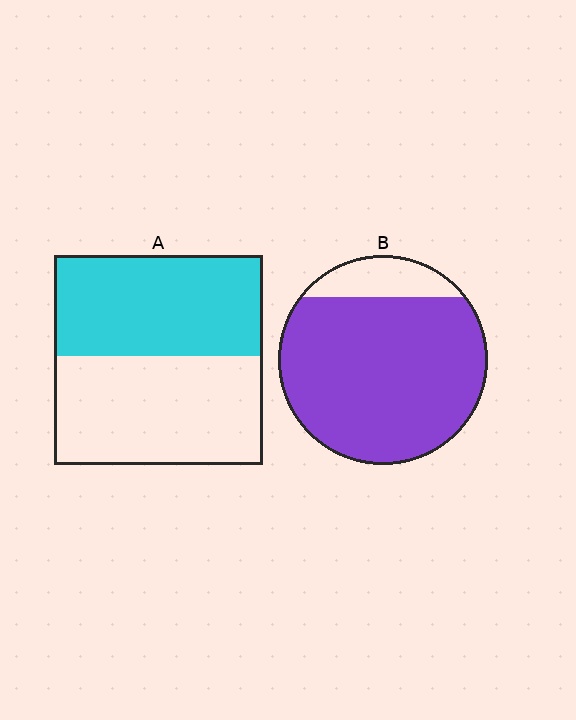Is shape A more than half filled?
Roughly half.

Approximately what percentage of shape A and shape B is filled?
A is approximately 50% and B is approximately 85%.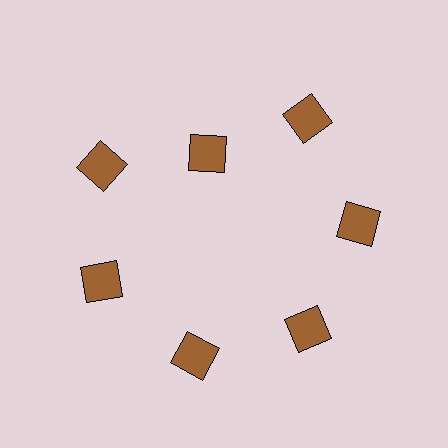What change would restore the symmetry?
The symmetry would be restored by moving it outward, back onto the ring so that all 7 squares sit at equal angles and equal distance from the center.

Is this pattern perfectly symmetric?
No. The 7 brown squares are arranged in a ring, but one element near the 12 o'clock position is pulled inward toward the center, breaking the 7-fold rotational symmetry.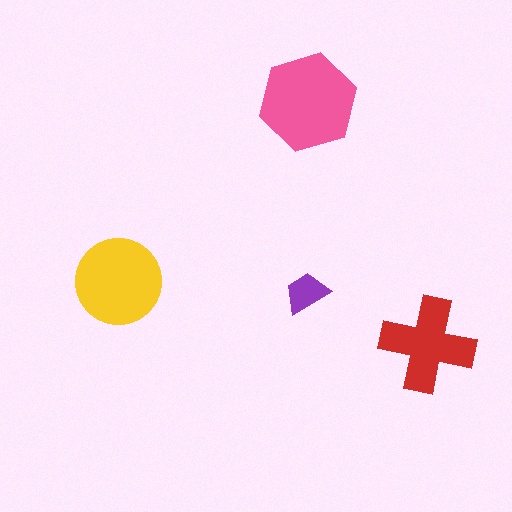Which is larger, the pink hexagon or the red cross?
The pink hexagon.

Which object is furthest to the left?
The yellow circle is leftmost.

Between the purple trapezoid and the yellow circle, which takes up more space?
The yellow circle.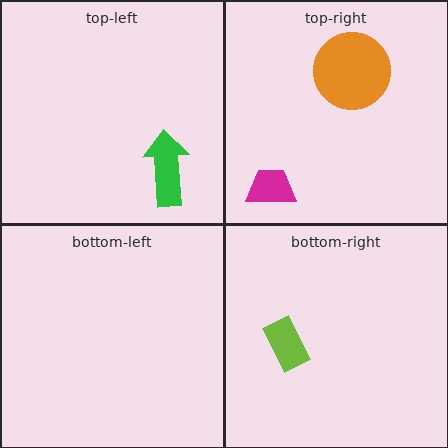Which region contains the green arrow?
The top-left region.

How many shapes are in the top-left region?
1.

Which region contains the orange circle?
The top-right region.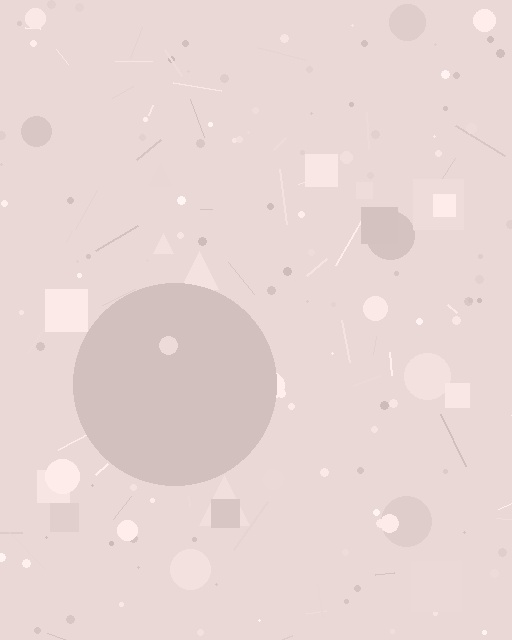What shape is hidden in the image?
A circle is hidden in the image.